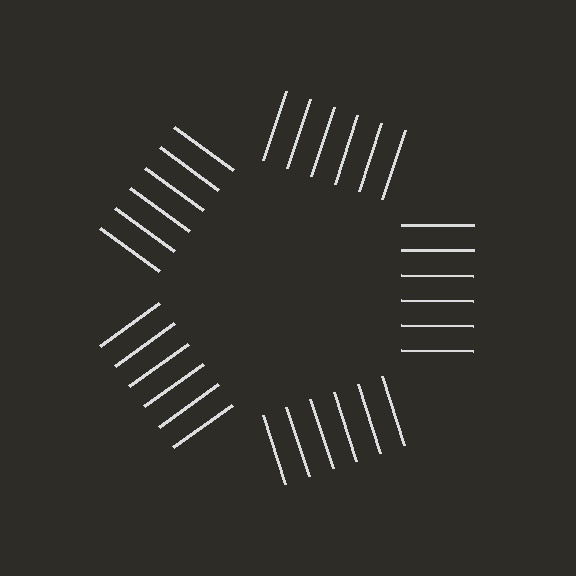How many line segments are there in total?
30 — 6 along each of the 5 edges.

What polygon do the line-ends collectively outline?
An illusory pentagon — the line segments terminate on its edges but no continuous stroke is drawn.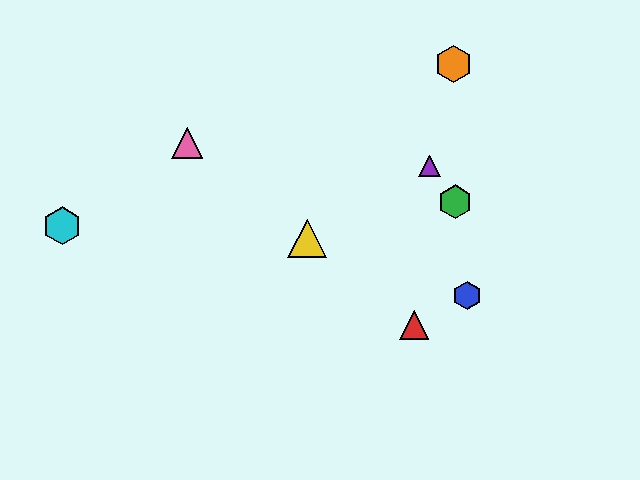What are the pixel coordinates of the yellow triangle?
The yellow triangle is at (307, 239).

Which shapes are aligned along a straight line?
The red triangle, the yellow triangle, the pink triangle are aligned along a straight line.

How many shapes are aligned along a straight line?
3 shapes (the red triangle, the yellow triangle, the pink triangle) are aligned along a straight line.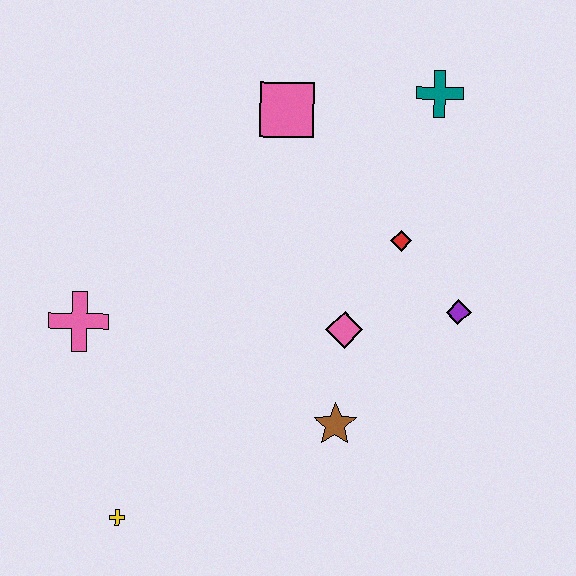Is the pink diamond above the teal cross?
No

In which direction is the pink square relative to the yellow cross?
The pink square is above the yellow cross.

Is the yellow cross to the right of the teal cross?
No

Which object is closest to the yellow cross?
The pink cross is closest to the yellow cross.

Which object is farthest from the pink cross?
The teal cross is farthest from the pink cross.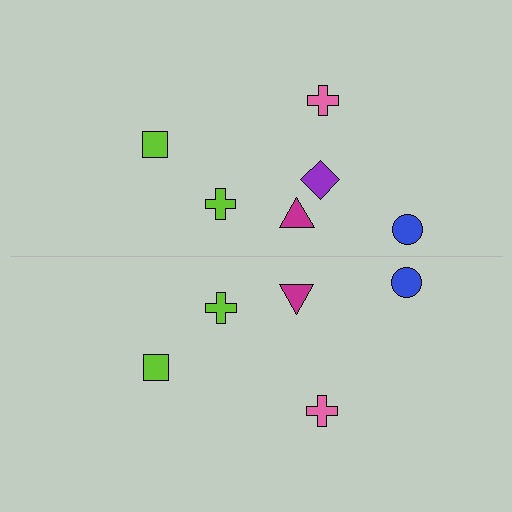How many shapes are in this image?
There are 11 shapes in this image.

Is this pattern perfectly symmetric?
No, the pattern is not perfectly symmetric. A purple diamond is missing from the bottom side.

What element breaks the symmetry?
A purple diamond is missing from the bottom side.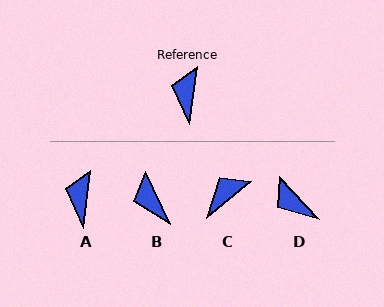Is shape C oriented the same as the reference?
No, it is off by about 43 degrees.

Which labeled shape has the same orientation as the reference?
A.